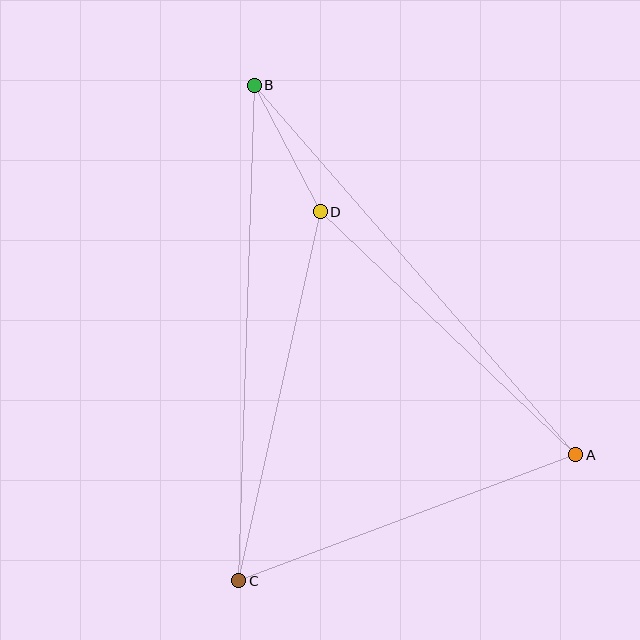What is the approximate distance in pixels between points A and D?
The distance between A and D is approximately 352 pixels.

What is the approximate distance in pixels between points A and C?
The distance between A and C is approximately 360 pixels.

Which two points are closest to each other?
Points B and D are closest to each other.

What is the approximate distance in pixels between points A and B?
The distance between A and B is approximately 490 pixels.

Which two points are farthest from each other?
Points B and C are farthest from each other.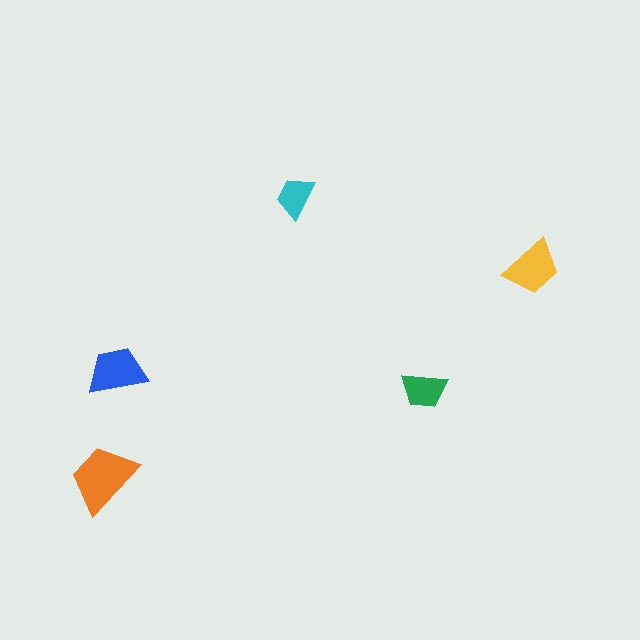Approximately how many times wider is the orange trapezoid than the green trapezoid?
About 1.5 times wider.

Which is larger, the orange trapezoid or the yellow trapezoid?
The orange one.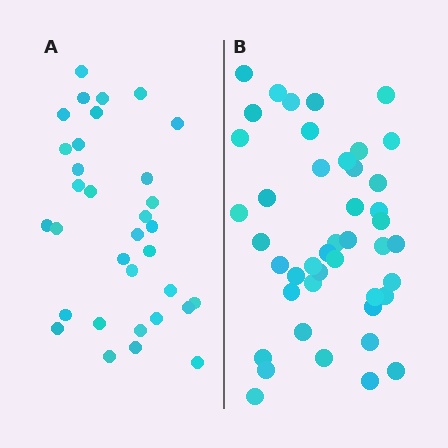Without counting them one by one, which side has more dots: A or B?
Region B (the right region) has more dots.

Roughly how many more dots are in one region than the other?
Region B has roughly 12 or so more dots than region A.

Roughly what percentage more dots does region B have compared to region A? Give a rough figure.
About 35% more.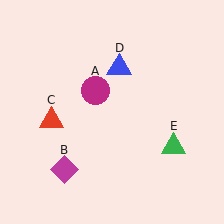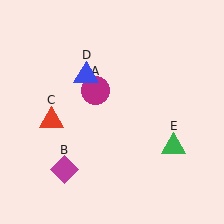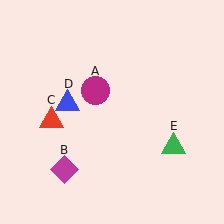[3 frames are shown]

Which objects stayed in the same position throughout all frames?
Magenta circle (object A) and magenta diamond (object B) and red triangle (object C) and green triangle (object E) remained stationary.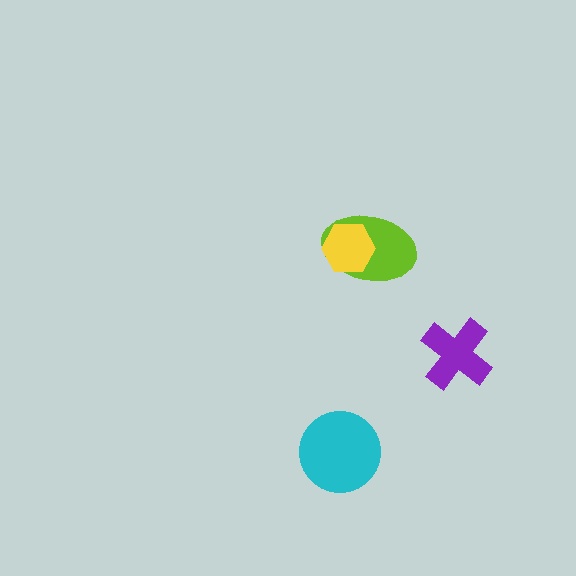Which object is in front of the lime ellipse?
The yellow hexagon is in front of the lime ellipse.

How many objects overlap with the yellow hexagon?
1 object overlaps with the yellow hexagon.